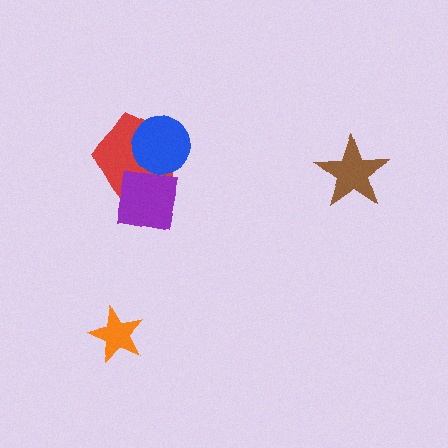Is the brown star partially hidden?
No, no other shape covers it.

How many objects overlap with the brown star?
0 objects overlap with the brown star.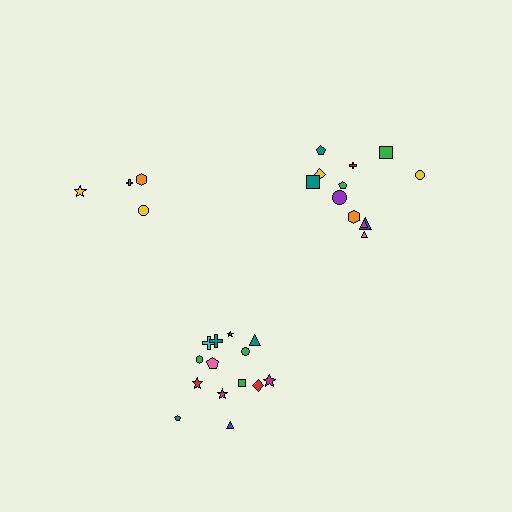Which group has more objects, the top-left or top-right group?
The top-right group.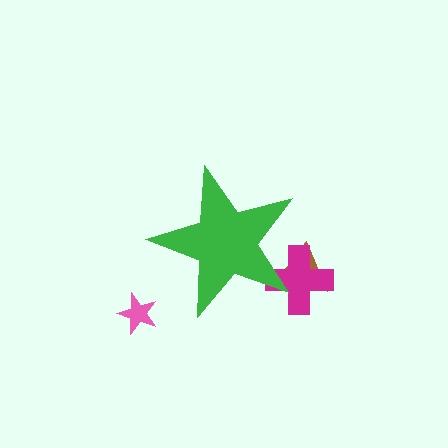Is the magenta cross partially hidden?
Yes, the magenta cross is partially hidden behind the green star.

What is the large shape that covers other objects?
A green star.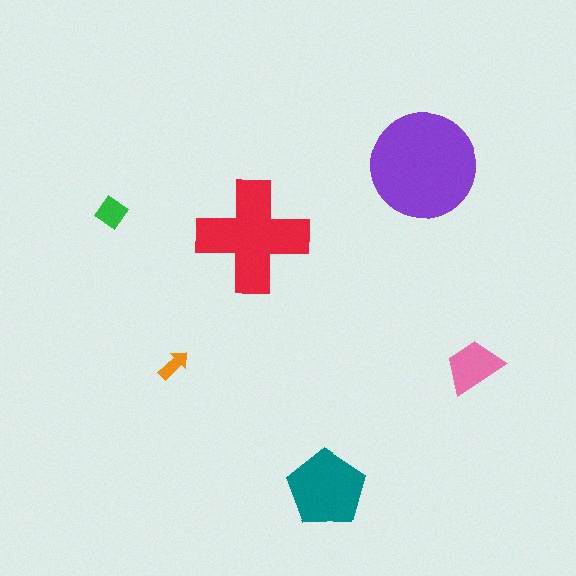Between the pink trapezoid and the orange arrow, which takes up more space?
The pink trapezoid.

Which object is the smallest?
The orange arrow.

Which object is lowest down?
The teal pentagon is bottommost.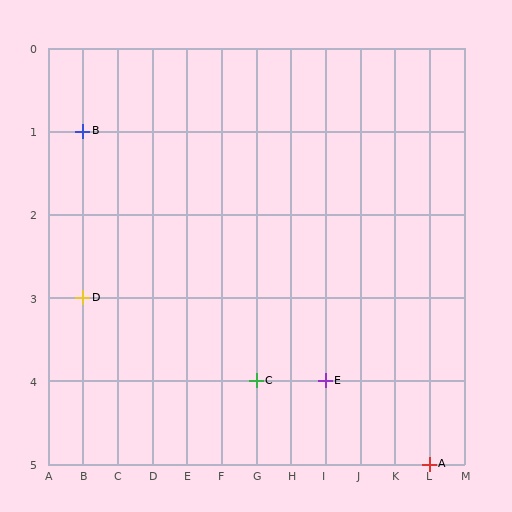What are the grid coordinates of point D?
Point D is at grid coordinates (B, 3).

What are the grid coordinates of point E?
Point E is at grid coordinates (I, 4).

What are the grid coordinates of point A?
Point A is at grid coordinates (L, 5).